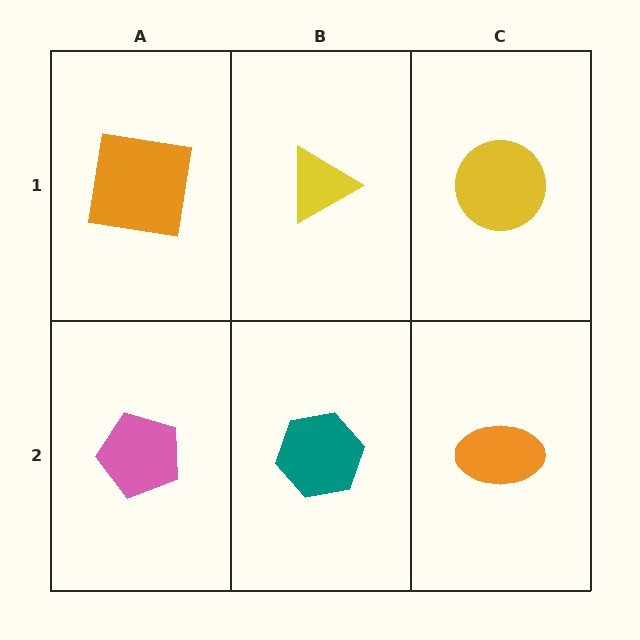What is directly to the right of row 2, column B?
An orange ellipse.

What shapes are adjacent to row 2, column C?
A yellow circle (row 1, column C), a teal hexagon (row 2, column B).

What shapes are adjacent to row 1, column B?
A teal hexagon (row 2, column B), an orange square (row 1, column A), a yellow circle (row 1, column C).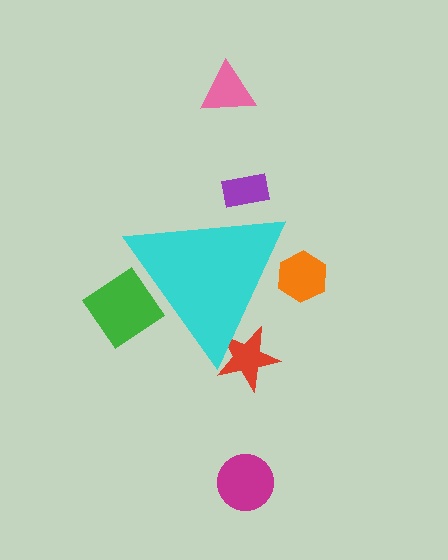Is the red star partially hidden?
Yes, the red star is partially hidden behind the cyan triangle.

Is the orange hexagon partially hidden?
Yes, the orange hexagon is partially hidden behind the cyan triangle.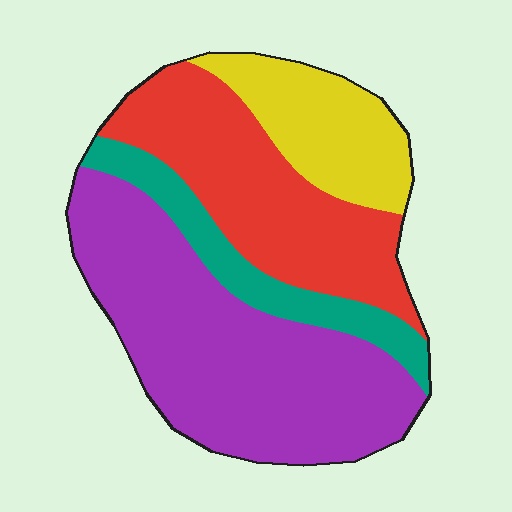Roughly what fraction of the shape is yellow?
Yellow covers roughly 15% of the shape.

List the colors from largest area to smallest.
From largest to smallest: purple, red, yellow, teal.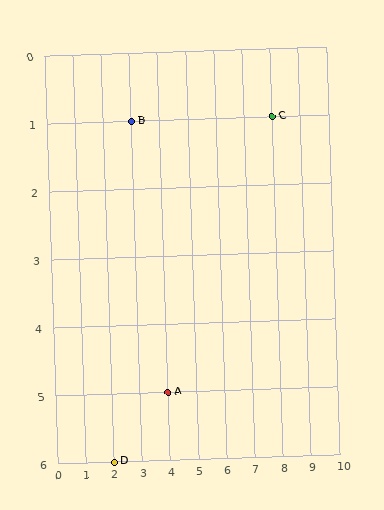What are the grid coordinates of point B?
Point B is at grid coordinates (3, 1).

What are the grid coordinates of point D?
Point D is at grid coordinates (2, 6).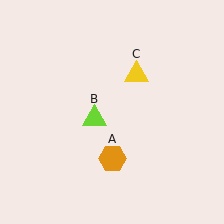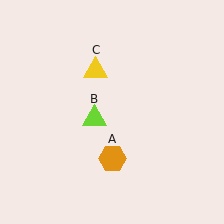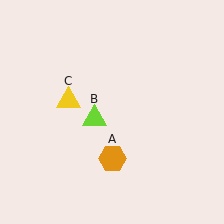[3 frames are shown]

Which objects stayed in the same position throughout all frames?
Orange hexagon (object A) and lime triangle (object B) remained stationary.